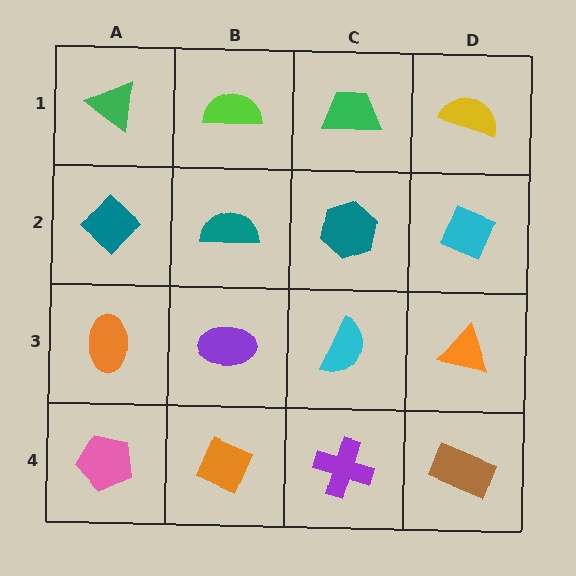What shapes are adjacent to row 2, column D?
A yellow semicircle (row 1, column D), an orange triangle (row 3, column D), a teal hexagon (row 2, column C).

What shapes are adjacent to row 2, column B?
A lime semicircle (row 1, column B), a purple ellipse (row 3, column B), a teal diamond (row 2, column A), a teal hexagon (row 2, column C).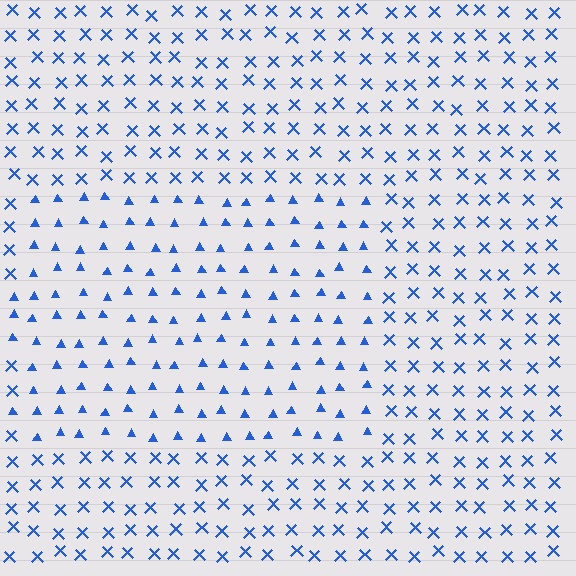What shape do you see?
I see a rectangle.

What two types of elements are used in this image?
The image uses triangles inside the rectangle region and X marks outside it.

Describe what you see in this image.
The image is filled with small blue elements arranged in a uniform grid. A rectangle-shaped region contains triangles, while the surrounding area contains X marks. The boundary is defined purely by the change in element shape.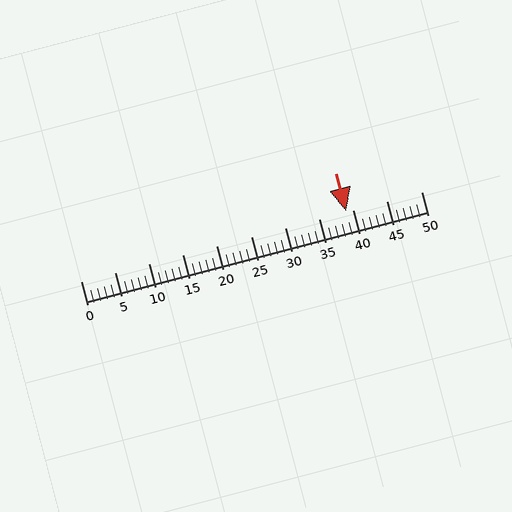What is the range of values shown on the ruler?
The ruler shows values from 0 to 50.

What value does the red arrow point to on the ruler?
The red arrow points to approximately 39.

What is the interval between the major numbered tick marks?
The major tick marks are spaced 5 units apart.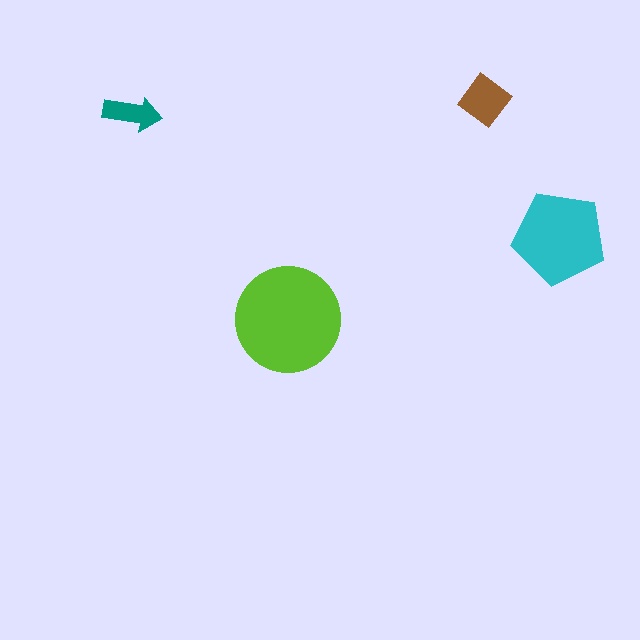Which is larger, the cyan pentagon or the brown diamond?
The cyan pentagon.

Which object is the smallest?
The teal arrow.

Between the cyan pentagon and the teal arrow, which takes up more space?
The cyan pentagon.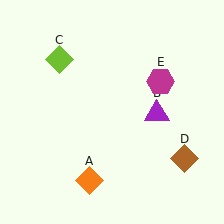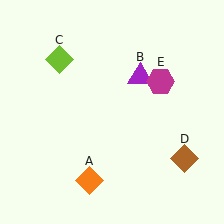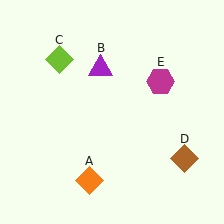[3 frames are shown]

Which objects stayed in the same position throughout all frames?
Orange diamond (object A) and lime diamond (object C) and brown diamond (object D) and magenta hexagon (object E) remained stationary.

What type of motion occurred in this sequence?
The purple triangle (object B) rotated counterclockwise around the center of the scene.